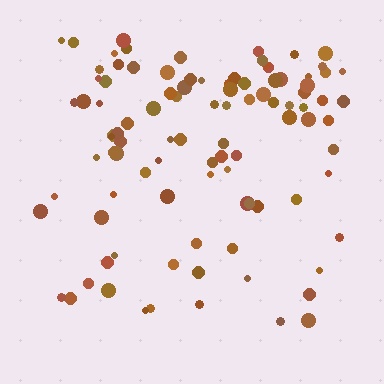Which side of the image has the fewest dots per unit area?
The bottom.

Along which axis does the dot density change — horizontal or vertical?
Vertical.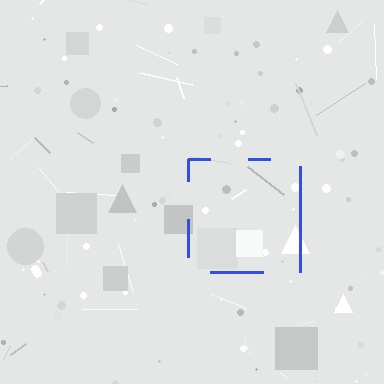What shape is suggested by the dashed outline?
The dashed outline suggests a square.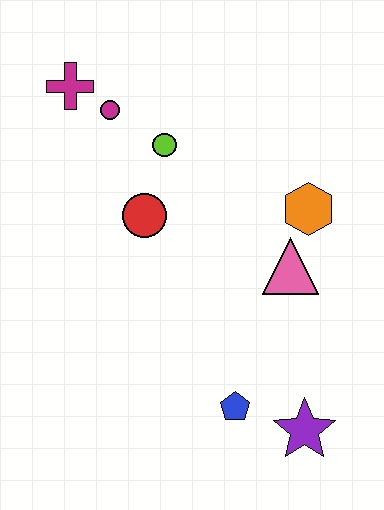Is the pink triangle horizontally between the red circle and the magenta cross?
No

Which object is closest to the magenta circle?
The magenta cross is closest to the magenta circle.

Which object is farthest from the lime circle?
The purple star is farthest from the lime circle.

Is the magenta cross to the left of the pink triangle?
Yes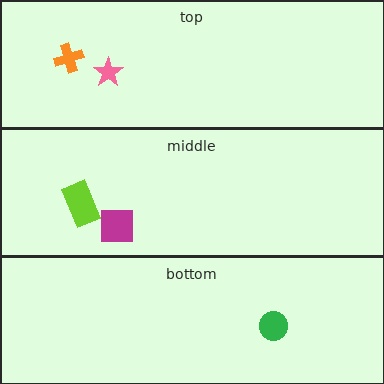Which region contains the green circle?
The bottom region.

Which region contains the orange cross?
The top region.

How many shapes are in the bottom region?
1.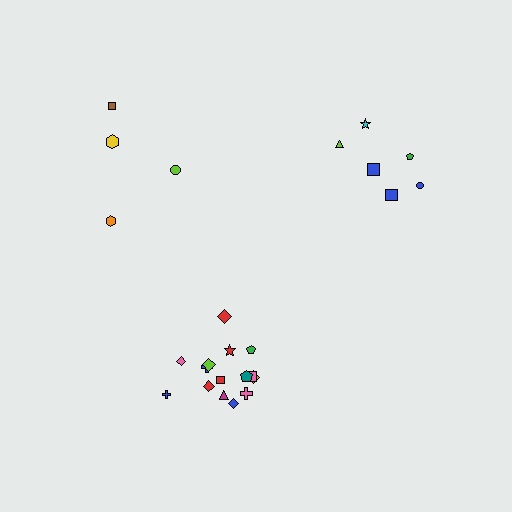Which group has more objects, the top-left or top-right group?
The top-right group.